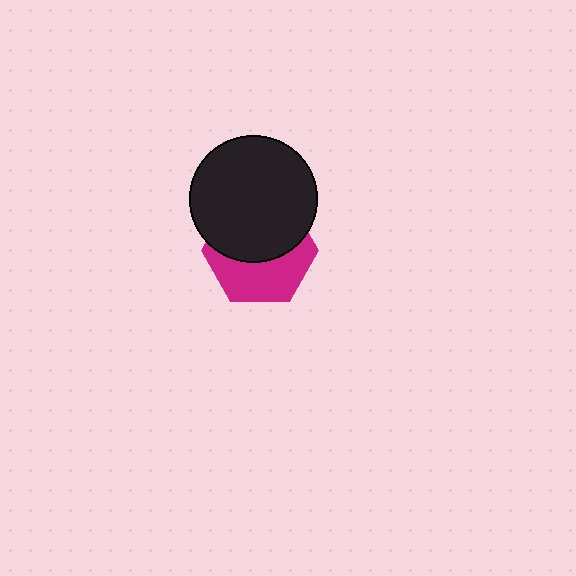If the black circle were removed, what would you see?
You would see the complete magenta hexagon.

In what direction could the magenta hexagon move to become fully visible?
The magenta hexagon could move down. That would shift it out from behind the black circle entirely.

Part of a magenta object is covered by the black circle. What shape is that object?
It is a hexagon.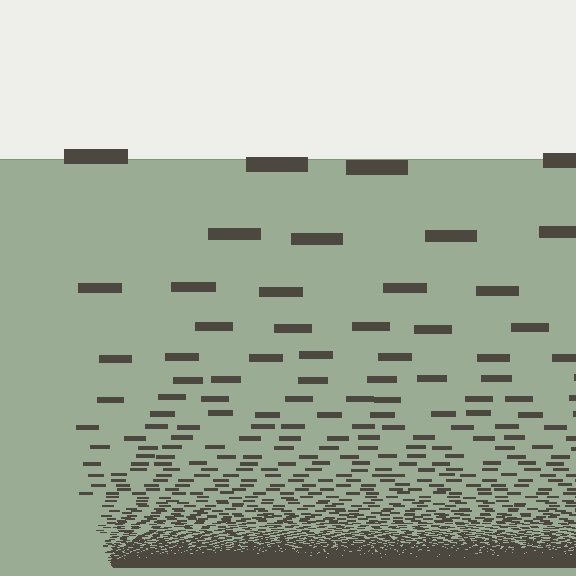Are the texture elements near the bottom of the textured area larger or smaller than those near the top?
Smaller. The gradient is inverted — elements near the bottom are smaller and denser.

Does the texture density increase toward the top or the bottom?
Density increases toward the bottom.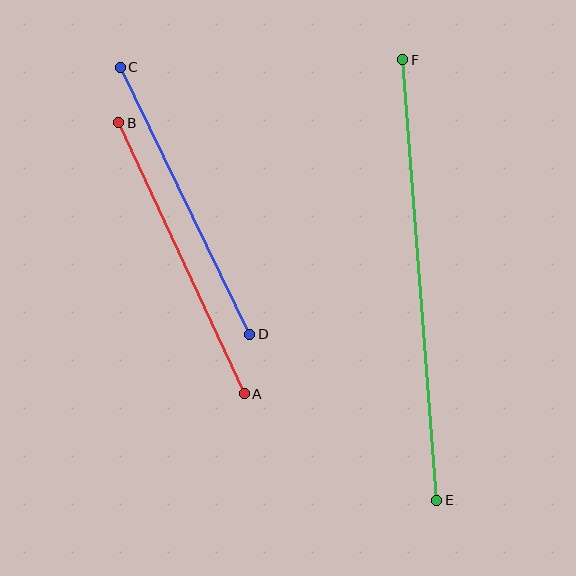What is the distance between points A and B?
The distance is approximately 299 pixels.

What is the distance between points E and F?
The distance is approximately 442 pixels.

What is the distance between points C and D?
The distance is approximately 296 pixels.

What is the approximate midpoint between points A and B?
The midpoint is at approximately (181, 258) pixels.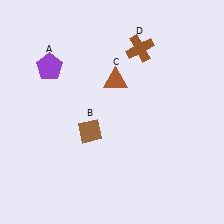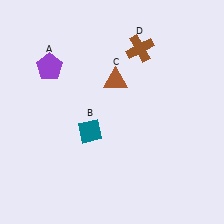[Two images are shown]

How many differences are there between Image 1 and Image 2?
There is 1 difference between the two images.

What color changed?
The diamond (B) changed from brown in Image 1 to teal in Image 2.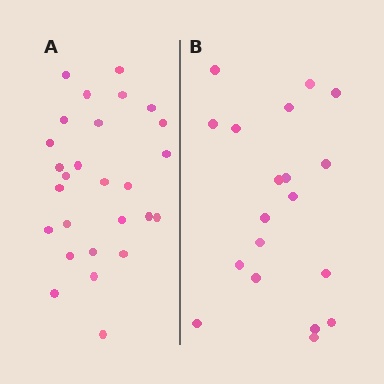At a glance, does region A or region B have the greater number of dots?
Region A (the left region) has more dots.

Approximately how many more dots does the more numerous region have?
Region A has roughly 8 or so more dots than region B.